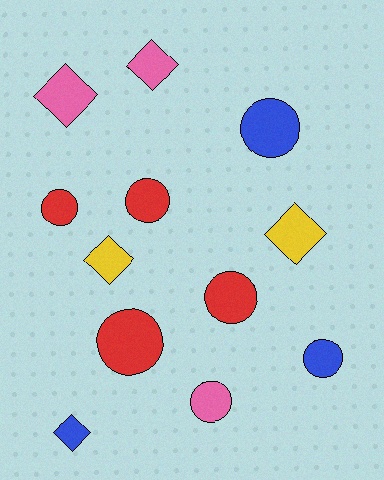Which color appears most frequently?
Red, with 4 objects.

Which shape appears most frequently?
Circle, with 7 objects.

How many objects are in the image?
There are 12 objects.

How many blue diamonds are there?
There is 1 blue diamond.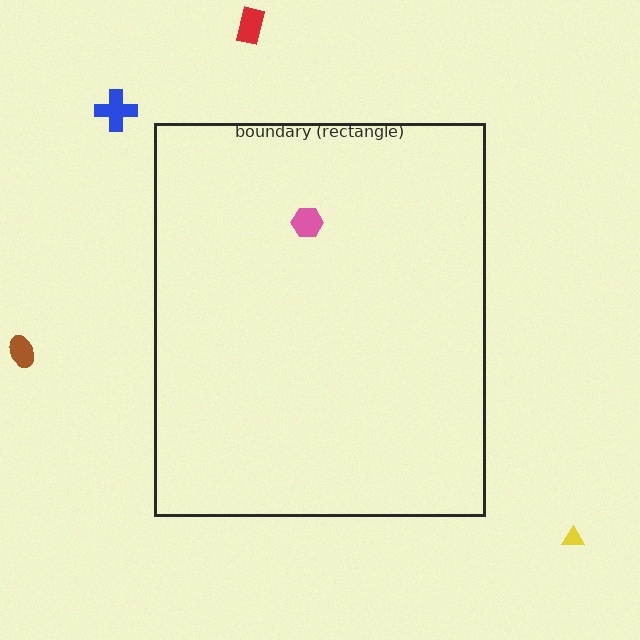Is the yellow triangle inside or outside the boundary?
Outside.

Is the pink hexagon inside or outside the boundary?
Inside.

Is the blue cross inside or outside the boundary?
Outside.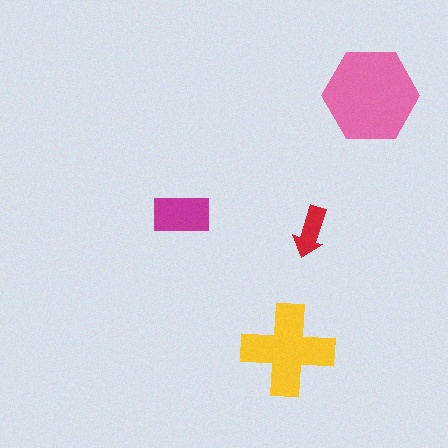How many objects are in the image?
There are 4 objects in the image.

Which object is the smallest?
The red arrow.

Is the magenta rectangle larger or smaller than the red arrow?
Larger.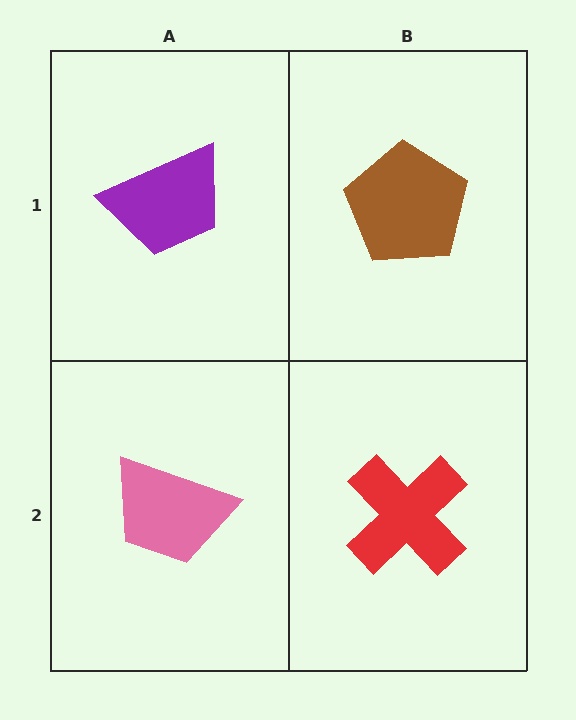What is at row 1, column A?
A purple trapezoid.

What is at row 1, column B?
A brown pentagon.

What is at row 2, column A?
A pink trapezoid.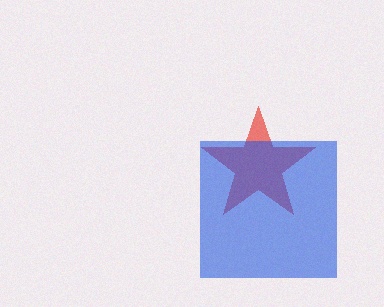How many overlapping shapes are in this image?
There are 2 overlapping shapes in the image.